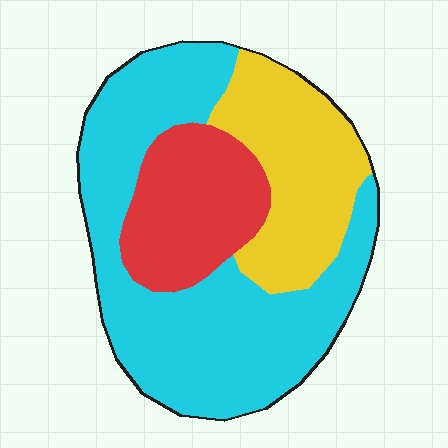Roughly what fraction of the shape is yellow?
Yellow covers roughly 25% of the shape.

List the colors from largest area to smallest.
From largest to smallest: cyan, yellow, red.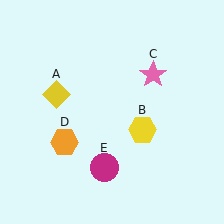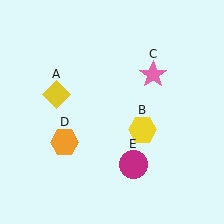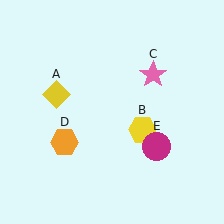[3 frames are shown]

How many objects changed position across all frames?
1 object changed position: magenta circle (object E).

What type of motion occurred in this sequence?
The magenta circle (object E) rotated counterclockwise around the center of the scene.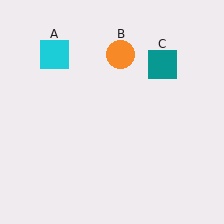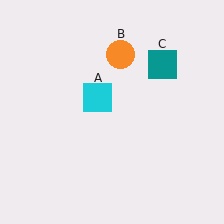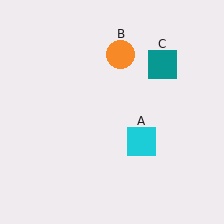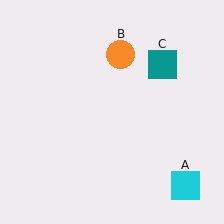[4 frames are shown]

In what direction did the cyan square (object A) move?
The cyan square (object A) moved down and to the right.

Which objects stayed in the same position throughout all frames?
Orange circle (object B) and teal square (object C) remained stationary.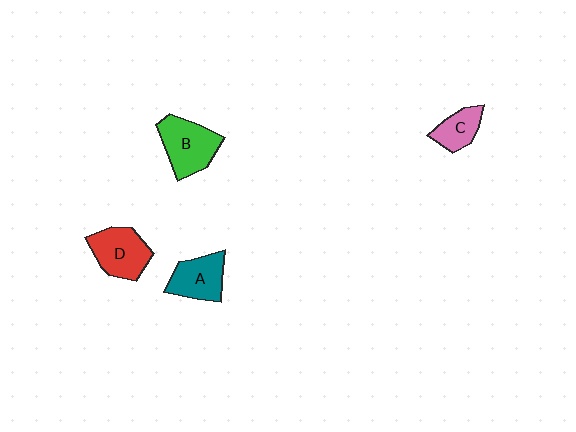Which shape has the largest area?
Shape B (green).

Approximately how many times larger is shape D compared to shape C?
Approximately 1.6 times.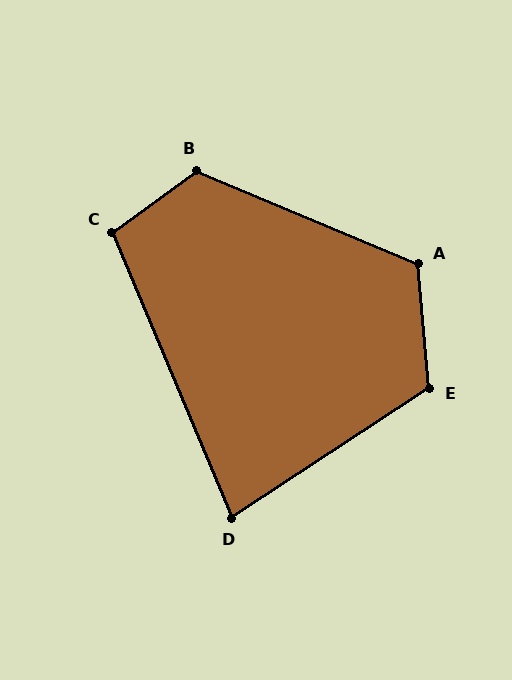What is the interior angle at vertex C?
Approximately 104 degrees (obtuse).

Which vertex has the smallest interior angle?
D, at approximately 79 degrees.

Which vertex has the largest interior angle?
B, at approximately 121 degrees.